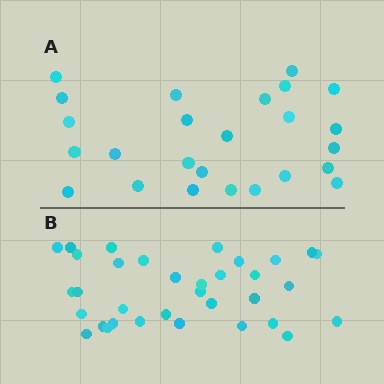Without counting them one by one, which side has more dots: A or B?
Region B (the bottom region) has more dots.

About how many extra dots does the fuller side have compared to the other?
Region B has roughly 8 or so more dots than region A.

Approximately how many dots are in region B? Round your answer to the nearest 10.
About 30 dots. (The exact count is 34, which rounds to 30.)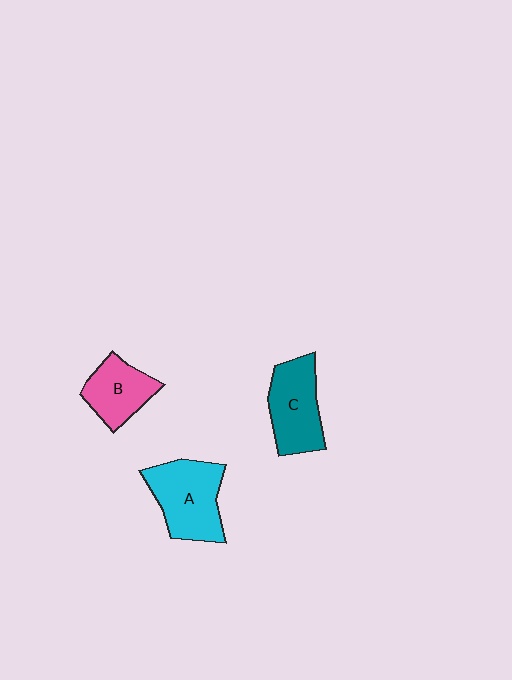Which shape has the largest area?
Shape A (cyan).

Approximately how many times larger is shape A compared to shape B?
Approximately 1.4 times.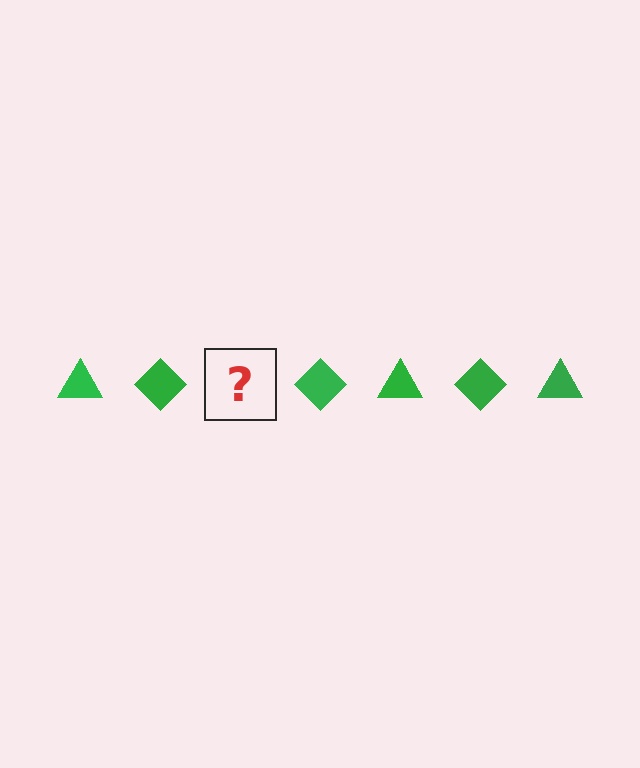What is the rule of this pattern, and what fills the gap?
The rule is that the pattern cycles through triangle, diamond shapes in green. The gap should be filled with a green triangle.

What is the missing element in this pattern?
The missing element is a green triangle.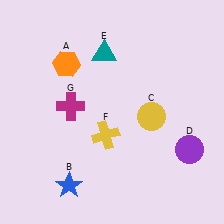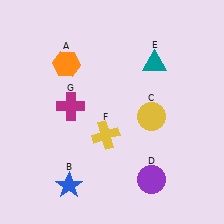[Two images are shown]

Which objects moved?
The objects that moved are: the purple circle (D), the teal triangle (E).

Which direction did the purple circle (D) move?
The purple circle (D) moved left.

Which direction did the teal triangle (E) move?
The teal triangle (E) moved right.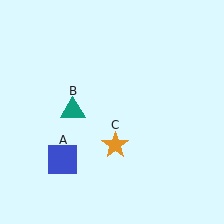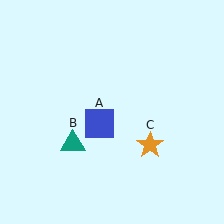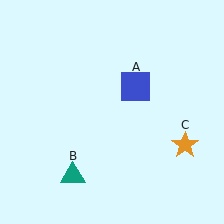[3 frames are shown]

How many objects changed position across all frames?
3 objects changed position: blue square (object A), teal triangle (object B), orange star (object C).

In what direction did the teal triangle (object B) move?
The teal triangle (object B) moved down.